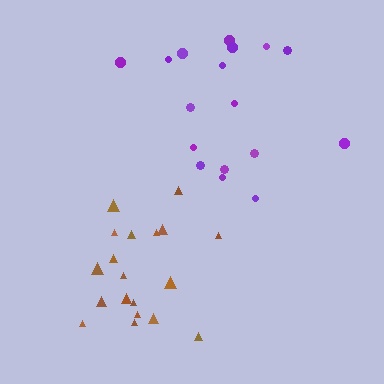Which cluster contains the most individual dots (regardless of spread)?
Brown (19).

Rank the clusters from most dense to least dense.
brown, purple.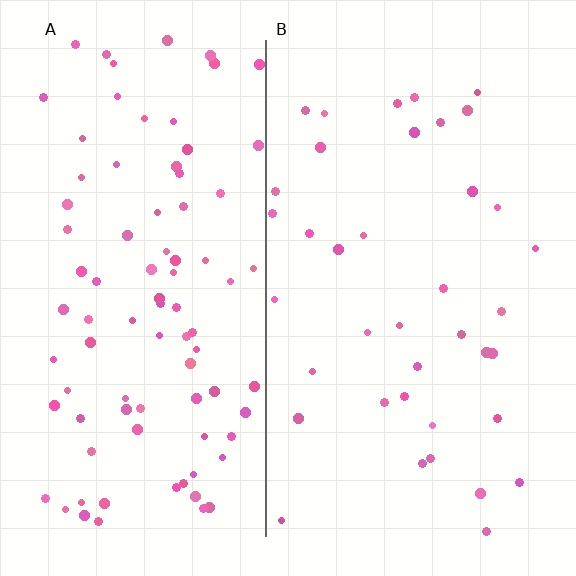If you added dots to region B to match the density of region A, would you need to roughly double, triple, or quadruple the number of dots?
Approximately double.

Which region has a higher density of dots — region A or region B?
A (the left).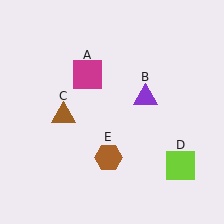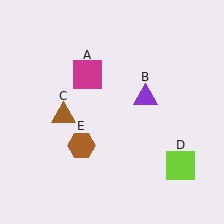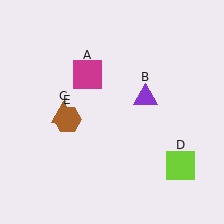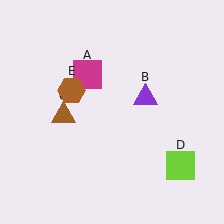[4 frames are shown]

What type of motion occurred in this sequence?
The brown hexagon (object E) rotated clockwise around the center of the scene.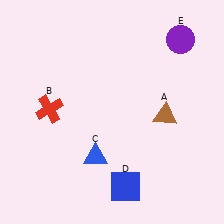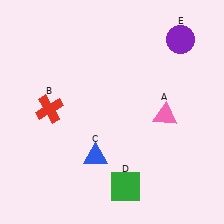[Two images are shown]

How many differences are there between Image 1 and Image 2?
There are 2 differences between the two images.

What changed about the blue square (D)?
In Image 1, D is blue. In Image 2, it changed to green.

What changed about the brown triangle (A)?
In Image 1, A is brown. In Image 2, it changed to pink.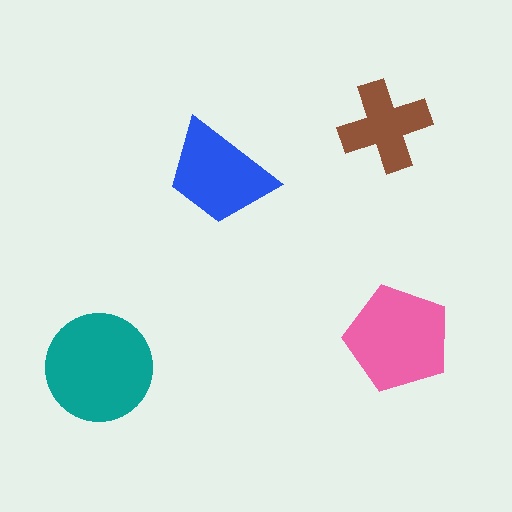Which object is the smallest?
The brown cross.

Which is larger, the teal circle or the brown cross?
The teal circle.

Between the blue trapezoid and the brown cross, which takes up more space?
The blue trapezoid.